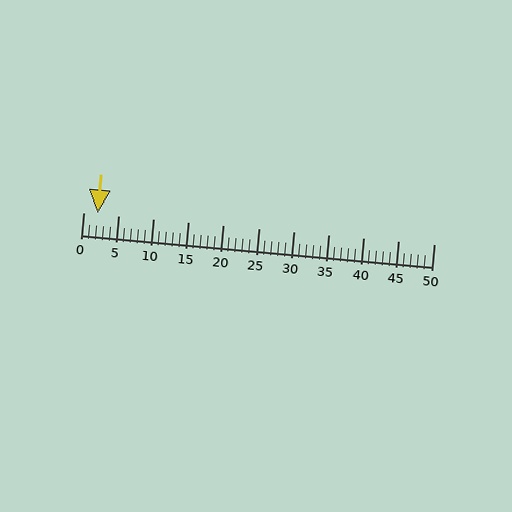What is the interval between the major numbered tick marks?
The major tick marks are spaced 5 units apart.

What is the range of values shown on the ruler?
The ruler shows values from 0 to 50.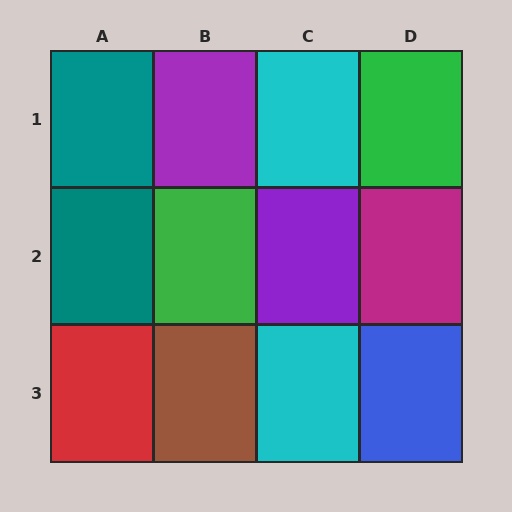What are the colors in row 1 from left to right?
Teal, purple, cyan, green.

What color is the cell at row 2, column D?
Magenta.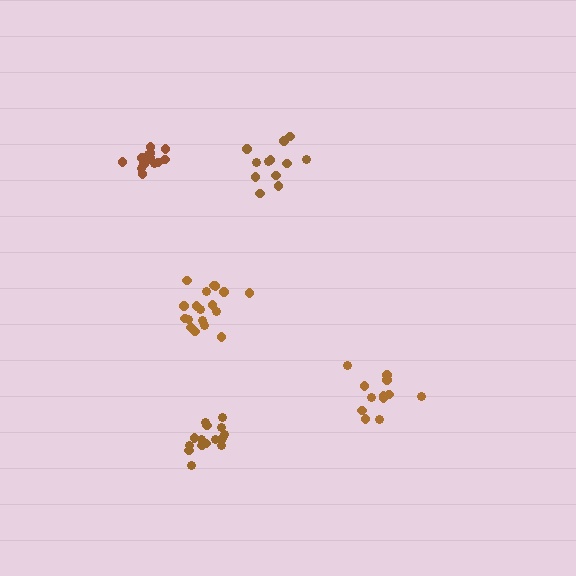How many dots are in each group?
Group 1: 12 dots, Group 2: 15 dots, Group 3: 12 dots, Group 4: 14 dots, Group 5: 18 dots (71 total).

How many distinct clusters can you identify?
There are 5 distinct clusters.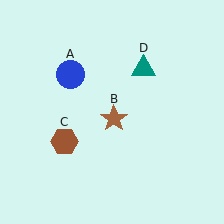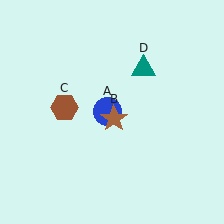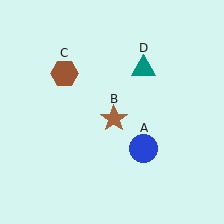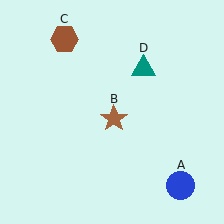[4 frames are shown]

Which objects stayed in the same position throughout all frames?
Brown star (object B) and teal triangle (object D) remained stationary.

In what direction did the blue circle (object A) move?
The blue circle (object A) moved down and to the right.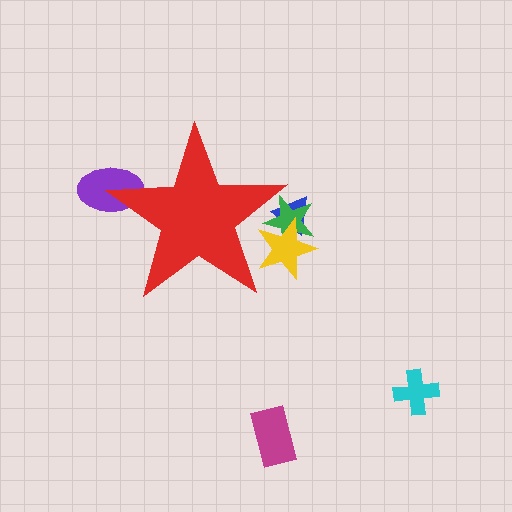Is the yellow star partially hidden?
Yes, the yellow star is partially hidden behind the red star.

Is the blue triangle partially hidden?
Yes, the blue triangle is partially hidden behind the red star.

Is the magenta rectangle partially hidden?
No, the magenta rectangle is fully visible.